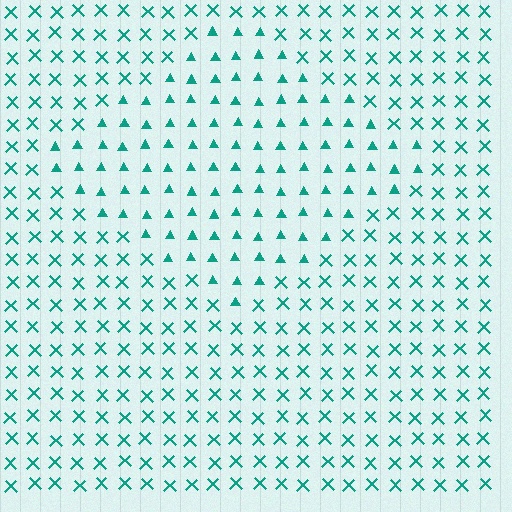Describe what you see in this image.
The image is filled with small teal elements arranged in a uniform grid. A diamond-shaped region contains triangles, while the surrounding area contains X marks. The boundary is defined purely by the change in element shape.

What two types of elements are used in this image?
The image uses triangles inside the diamond region and X marks outside it.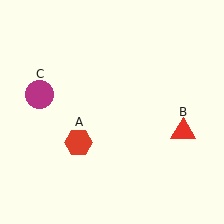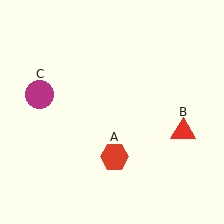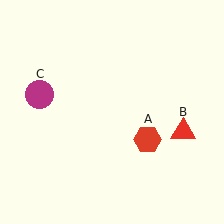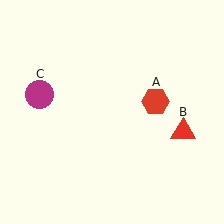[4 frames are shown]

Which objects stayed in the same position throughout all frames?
Red triangle (object B) and magenta circle (object C) remained stationary.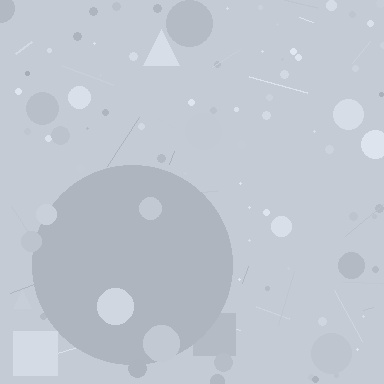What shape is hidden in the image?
A circle is hidden in the image.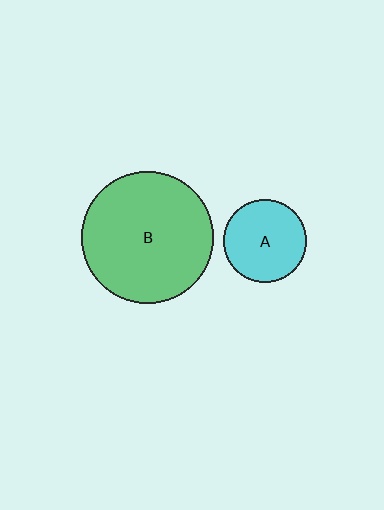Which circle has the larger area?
Circle B (green).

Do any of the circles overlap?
No, none of the circles overlap.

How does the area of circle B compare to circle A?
Approximately 2.5 times.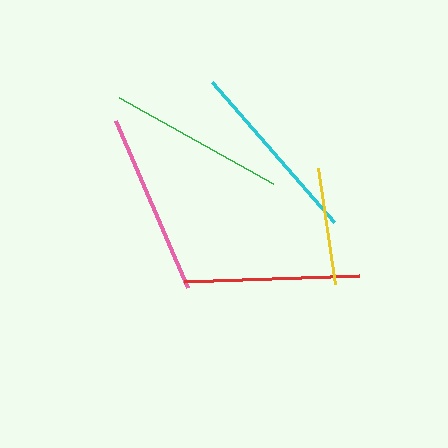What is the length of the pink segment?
The pink segment is approximately 181 pixels long.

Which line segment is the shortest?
The yellow line is the shortest at approximately 118 pixels.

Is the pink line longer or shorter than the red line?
The pink line is longer than the red line.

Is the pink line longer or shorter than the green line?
The pink line is longer than the green line.